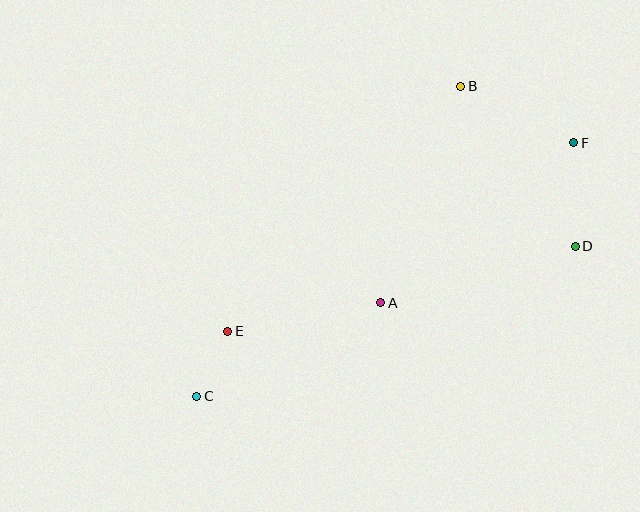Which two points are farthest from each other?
Points C and F are farthest from each other.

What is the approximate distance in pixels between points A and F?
The distance between A and F is approximately 251 pixels.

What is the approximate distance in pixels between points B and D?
The distance between B and D is approximately 197 pixels.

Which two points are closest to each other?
Points C and E are closest to each other.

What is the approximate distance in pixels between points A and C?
The distance between A and C is approximately 207 pixels.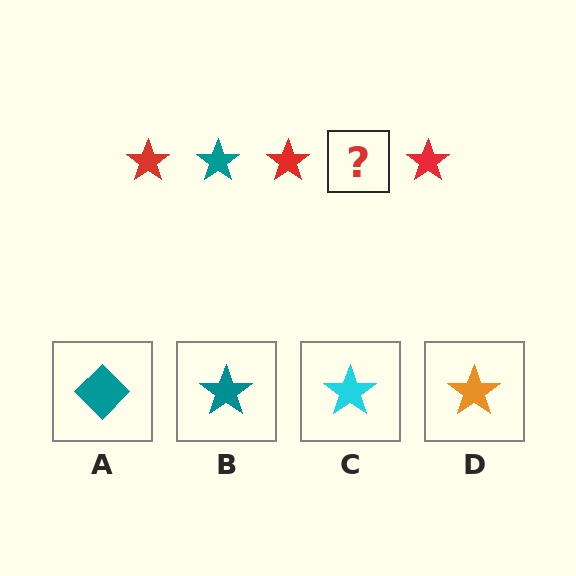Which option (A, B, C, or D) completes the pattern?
B.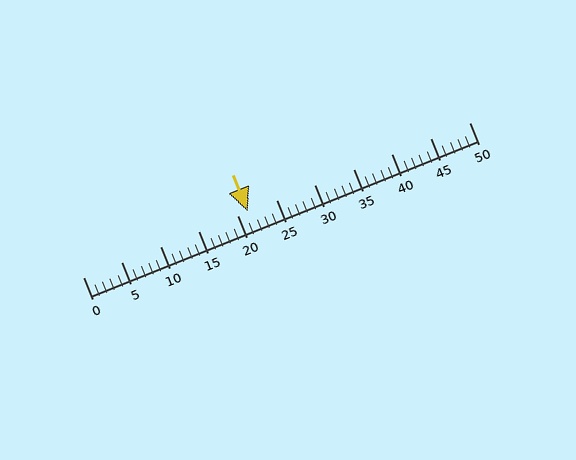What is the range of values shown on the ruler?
The ruler shows values from 0 to 50.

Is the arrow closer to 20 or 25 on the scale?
The arrow is closer to 20.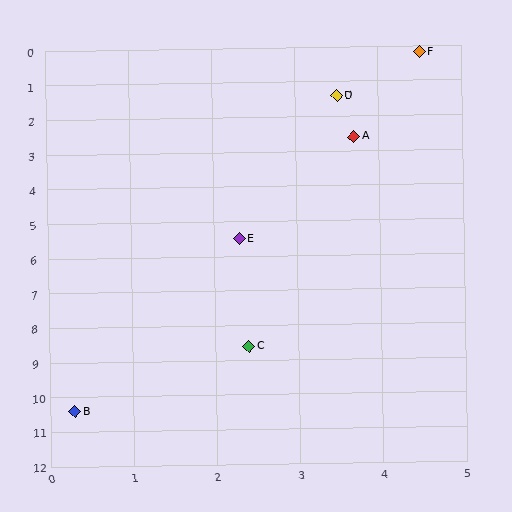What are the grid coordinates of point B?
Point B is at approximately (0.3, 10.4).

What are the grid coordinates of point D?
Point D is at approximately (3.5, 1.4).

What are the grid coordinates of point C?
Point C is at approximately (2.4, 8.6).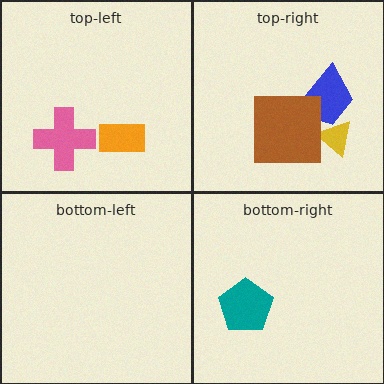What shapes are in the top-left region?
The pink cross, the orange rectangle.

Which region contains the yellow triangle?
The top-right region.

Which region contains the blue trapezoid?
The top-right region.